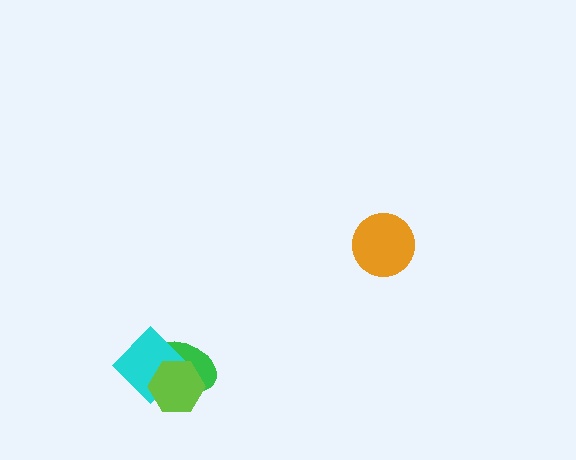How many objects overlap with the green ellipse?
2 objects overlap with the green ellipse.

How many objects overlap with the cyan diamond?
2 objects overlap with the cyan diamond.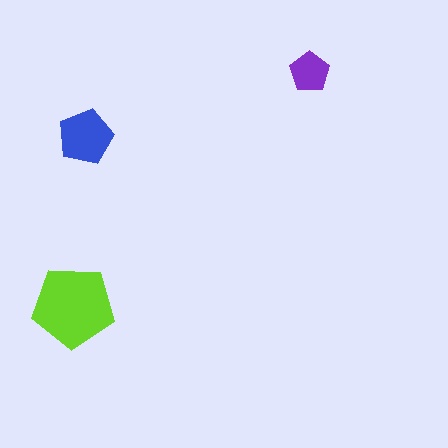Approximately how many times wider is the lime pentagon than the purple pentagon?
About 2 times wider.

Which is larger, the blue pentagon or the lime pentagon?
The lime one.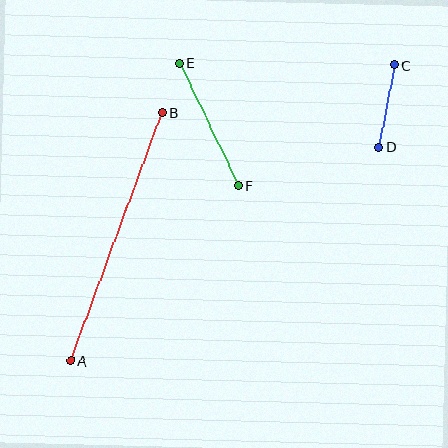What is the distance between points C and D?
The distance is approximately 83 pixels.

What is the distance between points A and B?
The distance is approximately 264 pixels.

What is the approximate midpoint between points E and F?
The midpoint is at approximately (209, 124) pixels.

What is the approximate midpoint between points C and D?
The midpoint is at approximately (387, 106) pixels.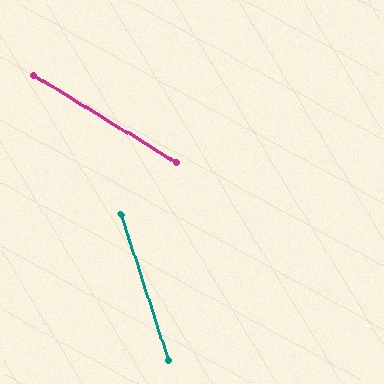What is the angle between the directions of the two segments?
Approximately 40 degrees.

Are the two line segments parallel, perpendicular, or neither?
Neither parallel nor perpendicular — they differ by about 40°.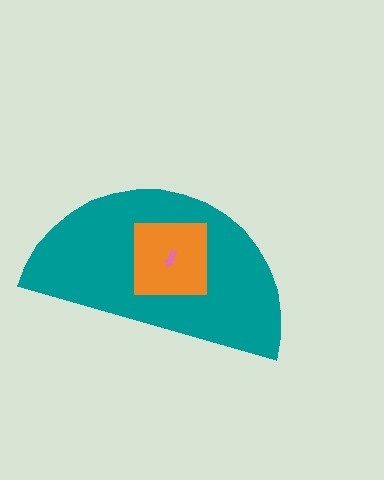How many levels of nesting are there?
3.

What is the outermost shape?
The teal semicircle.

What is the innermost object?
The pink arrow.